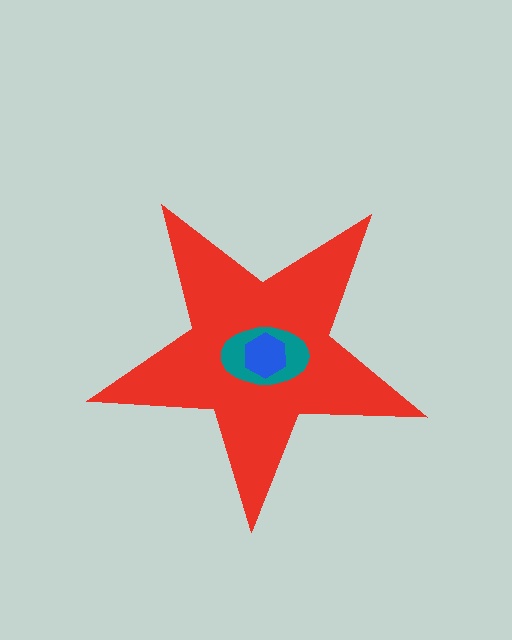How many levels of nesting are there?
3.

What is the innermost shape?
The blue hexagon.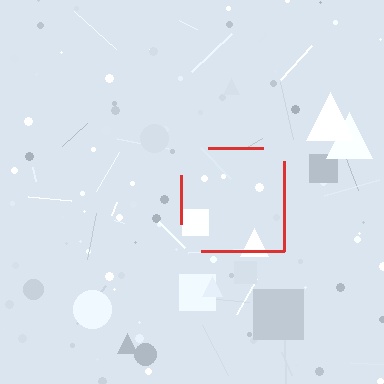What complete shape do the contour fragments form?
The contour fragments form a square.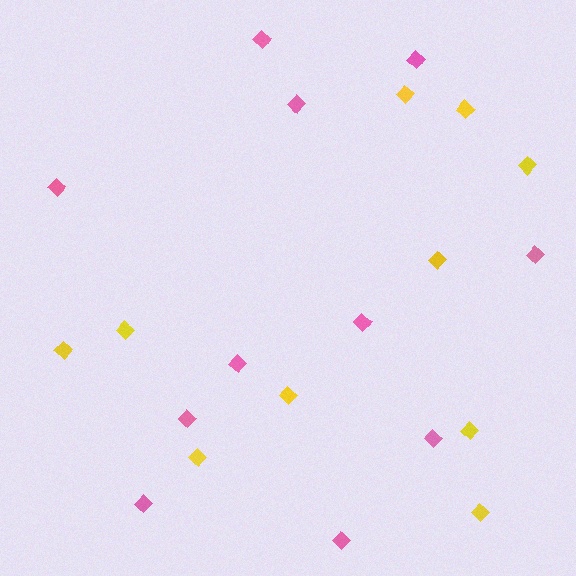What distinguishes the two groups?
There are 2 groups: one group of pink diamonds (11) and one group of yellow diamonds (10).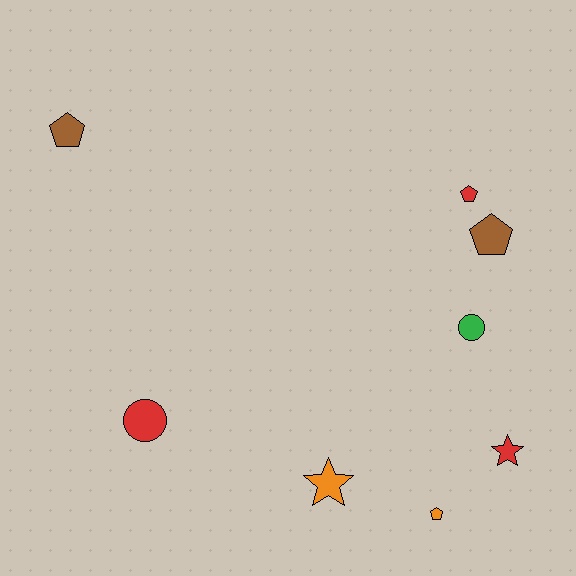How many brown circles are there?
There are no brown circles.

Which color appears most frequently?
Red, with 3 objects.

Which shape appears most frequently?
Pentagon, with 4 objects.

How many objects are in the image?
There are 8 objects.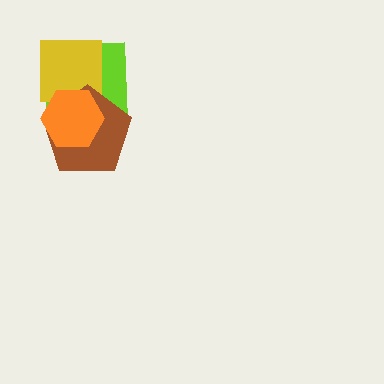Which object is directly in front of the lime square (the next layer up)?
The yellow square is directly in front of the lime square.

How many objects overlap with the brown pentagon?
3 objects overlap with the brown pentagon.